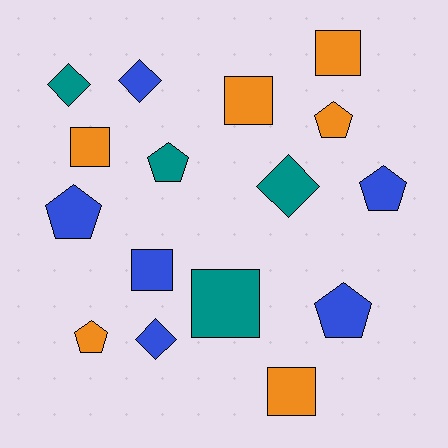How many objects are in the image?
There are 16 objects.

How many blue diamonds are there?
There are 2 blue diamonds.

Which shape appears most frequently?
Pentagon, with 6 objects.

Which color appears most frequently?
Orange, with 6 objects.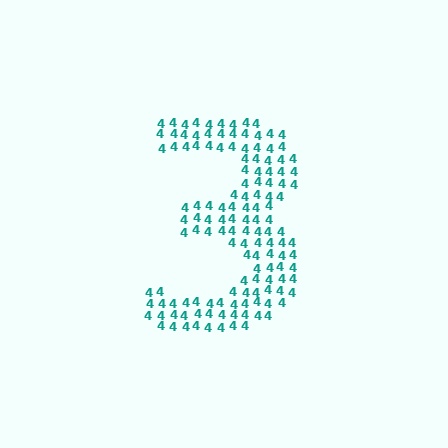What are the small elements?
The small elements are digit 4's.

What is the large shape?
The large shape is the digit 3.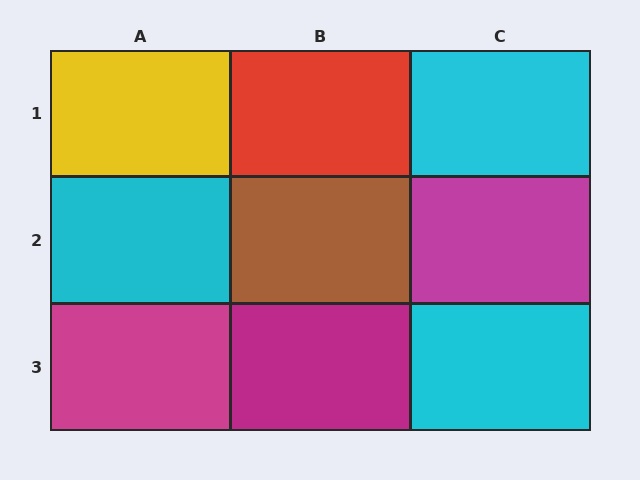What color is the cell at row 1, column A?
Yellow.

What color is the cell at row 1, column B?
Red.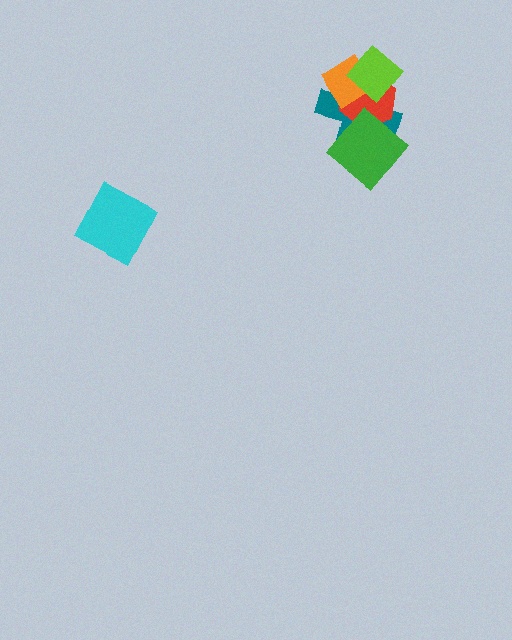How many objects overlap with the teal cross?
4 objects overlap with the teal cross.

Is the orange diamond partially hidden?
Yes, it is partially covered by another shape.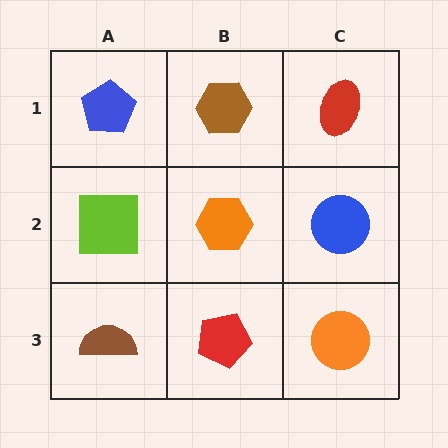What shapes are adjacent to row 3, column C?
A blue circle (row 2, column C), a red pentagon (row 3, column B).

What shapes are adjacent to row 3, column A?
A lime square (row 2, column A), a red pentagon (row 3, column B).